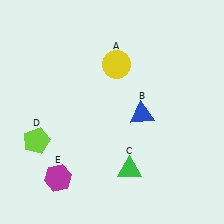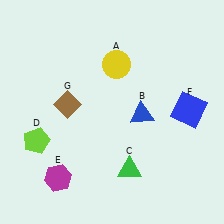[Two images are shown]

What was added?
A blue square (F), a brown diamond (G) were added in Image 2.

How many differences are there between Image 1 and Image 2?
There are 2 differences between the two images.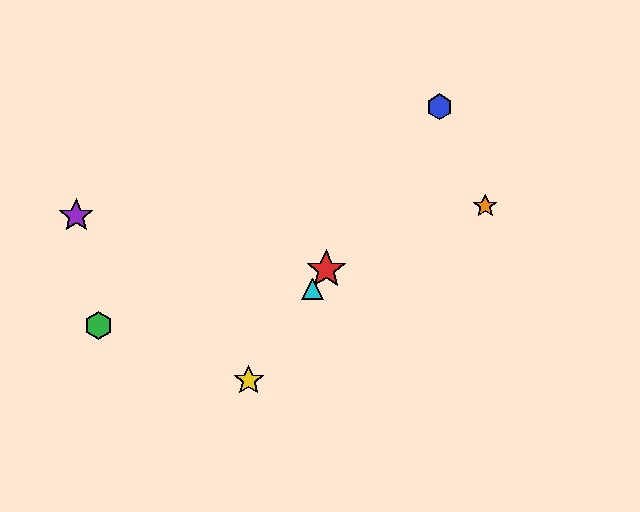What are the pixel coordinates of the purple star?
The purple star is at (76, 216).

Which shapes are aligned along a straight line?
The red star, the blue hexagon, the yellow star, the cyan triangle are aligned along a straight line.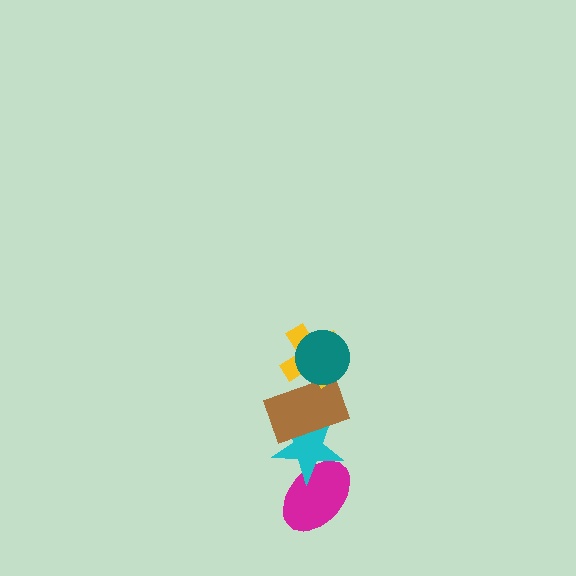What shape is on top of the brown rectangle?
The yellow cross is on top of the brown rectangle.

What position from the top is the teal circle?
The teal circle is 1st from the top.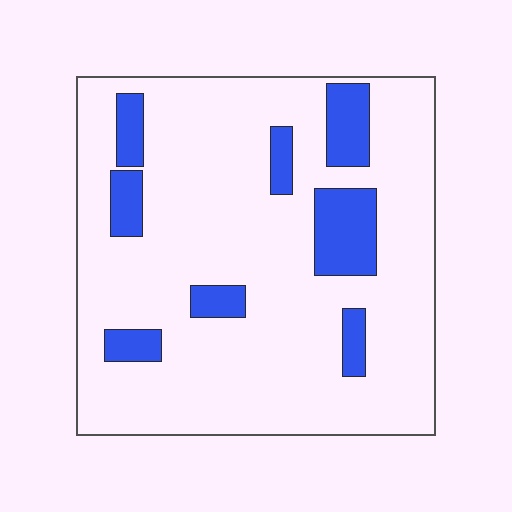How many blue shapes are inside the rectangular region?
8.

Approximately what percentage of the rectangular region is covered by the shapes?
Approximately 15%.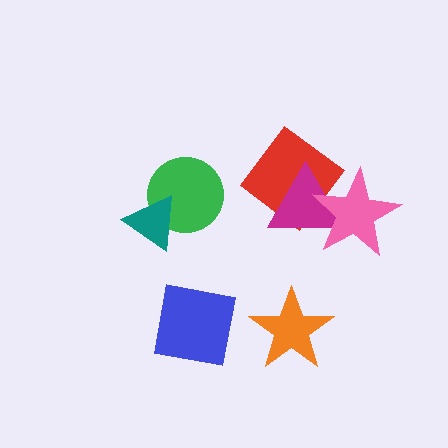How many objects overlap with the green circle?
1 object overlaps with the green circle.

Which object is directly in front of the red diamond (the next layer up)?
The magenta triangle is directly in front of the red diamond.